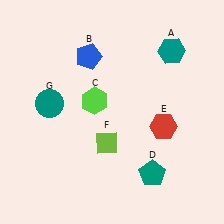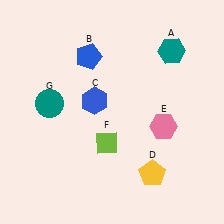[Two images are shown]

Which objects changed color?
C changed from lime to blue. D changed from teal to yellow. E changed from red to pink.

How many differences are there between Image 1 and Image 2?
There are 3 differences between the two images.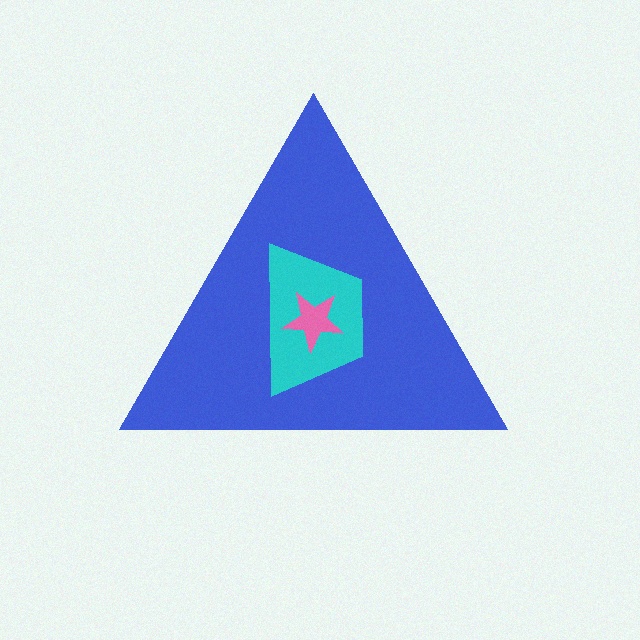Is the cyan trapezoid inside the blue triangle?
Yes.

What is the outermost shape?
The blue triangle.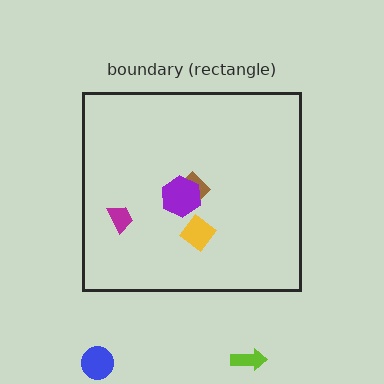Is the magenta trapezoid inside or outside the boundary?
Inside.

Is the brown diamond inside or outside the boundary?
Inside.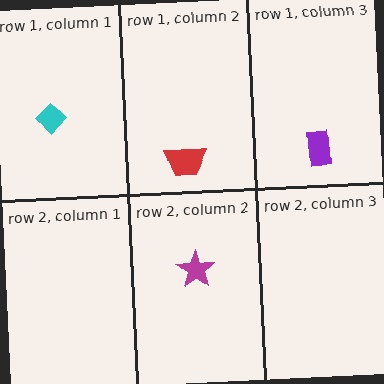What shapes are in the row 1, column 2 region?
The red trapezoid.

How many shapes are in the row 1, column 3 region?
1.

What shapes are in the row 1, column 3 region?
The purple rectangle.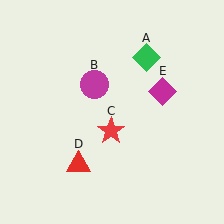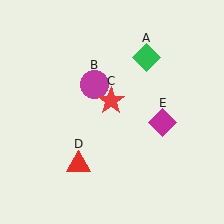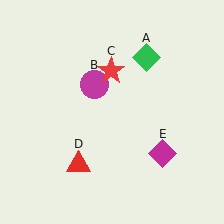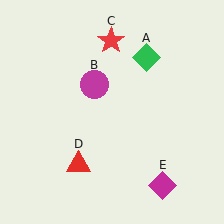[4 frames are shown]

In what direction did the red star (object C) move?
The red star (object C) moved up.